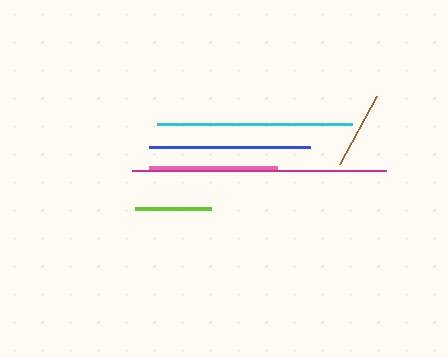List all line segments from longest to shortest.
From longest to shortest: magenta, cyan, blue, pink, brown, lime.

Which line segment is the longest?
The magenta line is the longest at approximately 254 pixels.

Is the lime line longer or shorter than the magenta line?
The magenta line is longer than the lime line.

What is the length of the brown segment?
The brown segment is approximately 78 pixels long.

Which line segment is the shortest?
The lime line is the shortest at approximately 76 pixels.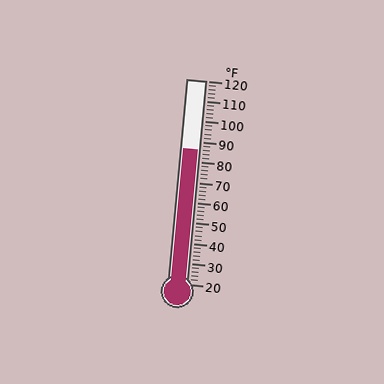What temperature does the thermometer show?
The thermometer shows approximately 86°F.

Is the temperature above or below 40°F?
The temperature is above 40°F.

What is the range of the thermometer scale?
The thermometer scale ranges from 20°F to 120°F.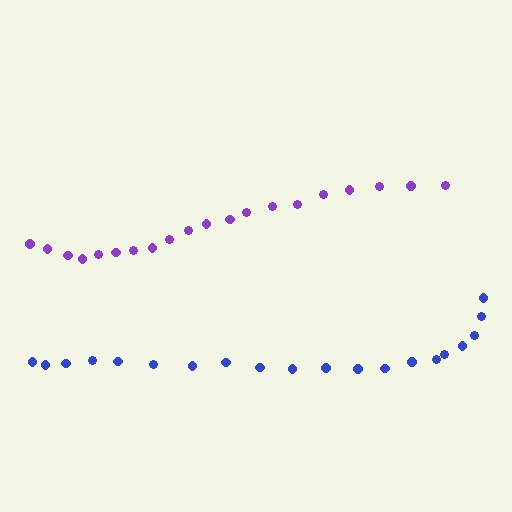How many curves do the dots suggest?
There are 2 distinct paths.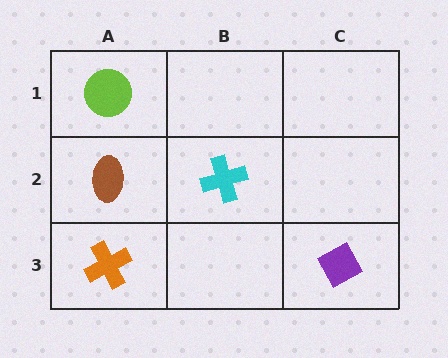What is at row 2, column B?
A cyan cross.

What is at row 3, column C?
A purple diamond.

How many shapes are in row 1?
1 shape.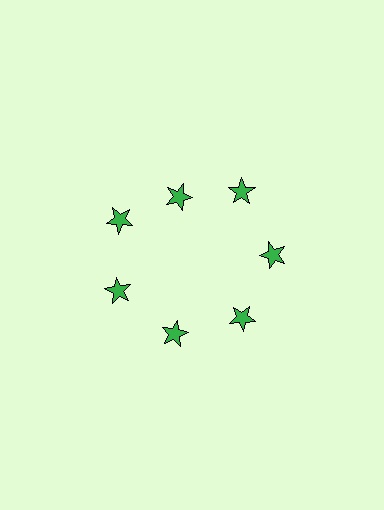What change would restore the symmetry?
The symmetry would be restored by moving it outward, back onto the ring so that all 7 stars sit at equal angles and equal distance from the center.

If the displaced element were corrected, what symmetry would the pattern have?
It would have 7-fold rotational symmetry — the pattern would map onto itself every 51 degrees.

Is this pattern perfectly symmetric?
No. The 7 green stars are arranged in a ring, but one element near the 12 o'clock position is pulled inward toward the center, breaking the 7-fold rotational symmetry.